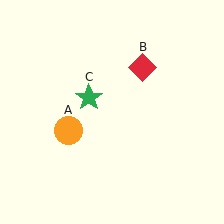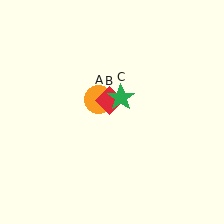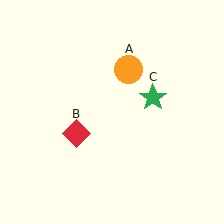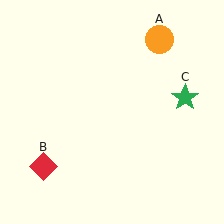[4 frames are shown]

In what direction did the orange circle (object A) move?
The orange circle (object A) moved up and to the right.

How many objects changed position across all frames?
3 objects changed position: orange circle (object A), red diamond (object B), green star (object C).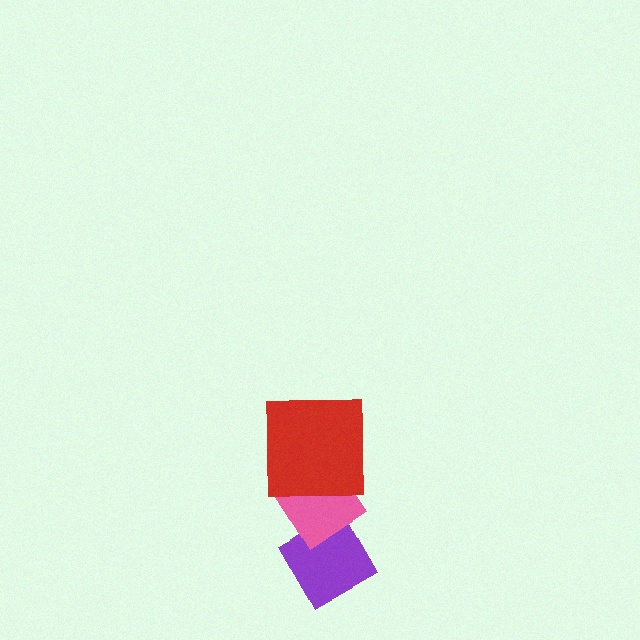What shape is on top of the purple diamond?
The pink diamond is on top of the purple diamond.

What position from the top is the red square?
The red square is 1st from the top.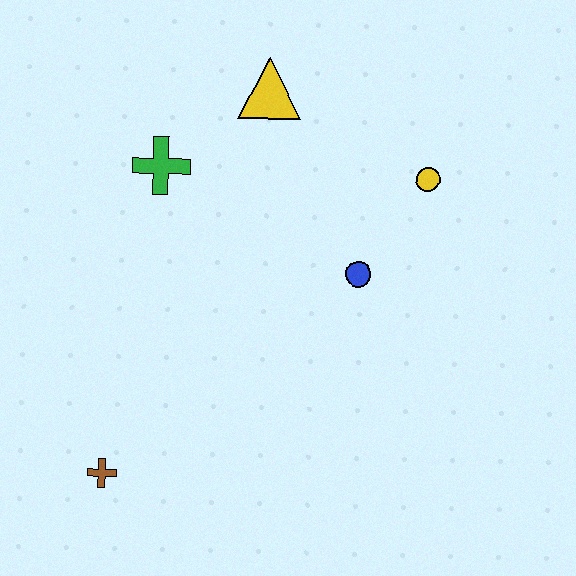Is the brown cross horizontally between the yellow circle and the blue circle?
No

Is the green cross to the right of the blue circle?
No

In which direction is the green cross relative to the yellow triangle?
The green cross is to the left of the yellow triangle.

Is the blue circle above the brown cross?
Yes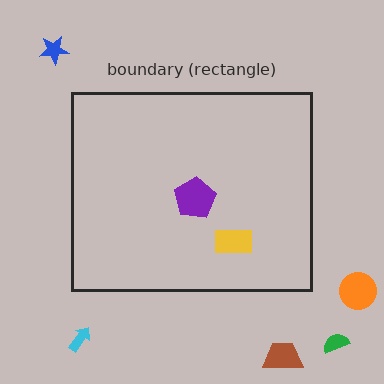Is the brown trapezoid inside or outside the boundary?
Outside.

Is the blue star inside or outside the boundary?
Outside.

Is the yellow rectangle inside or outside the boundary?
Inside.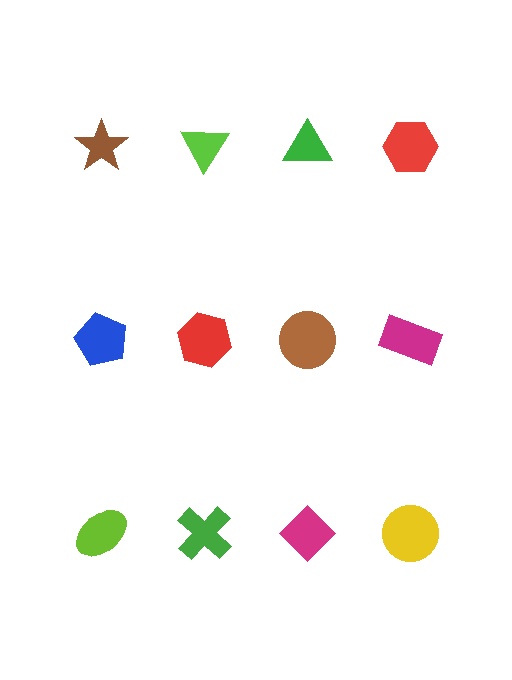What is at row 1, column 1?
A brown star.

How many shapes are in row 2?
4 shapes.